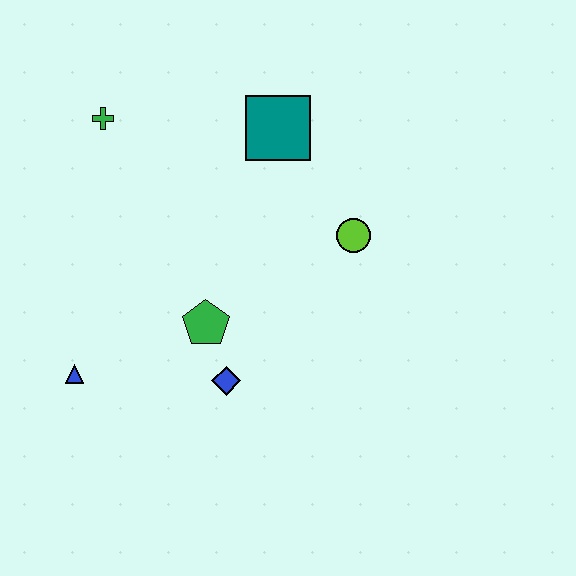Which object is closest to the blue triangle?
The green pentagon is closest to the blue triangle.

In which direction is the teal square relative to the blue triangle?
The teal square is above the blue triangle.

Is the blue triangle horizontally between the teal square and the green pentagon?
No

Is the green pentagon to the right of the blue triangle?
Yes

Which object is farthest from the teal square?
The blue triangle is farthest from the teal square.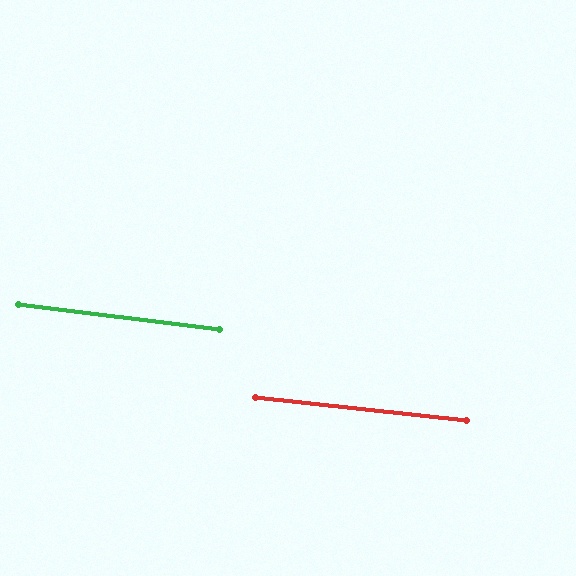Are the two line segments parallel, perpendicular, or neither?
Parallel — their directions differ by only 0.7°.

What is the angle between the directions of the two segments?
Approximately 1 degree.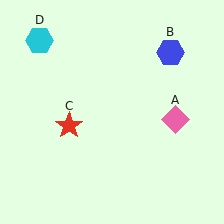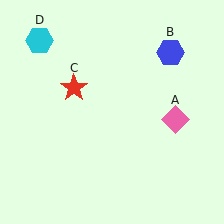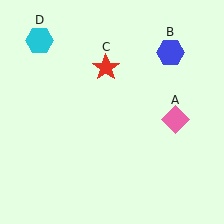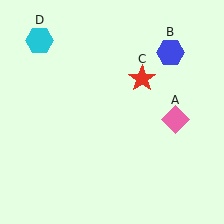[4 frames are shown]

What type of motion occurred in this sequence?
The red star (object C) rotated clockwise around the center of the scene.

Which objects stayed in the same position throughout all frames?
Pink diamond (object A) and blue hexagon (object B) and cyan hexagon (object D) remained stationary.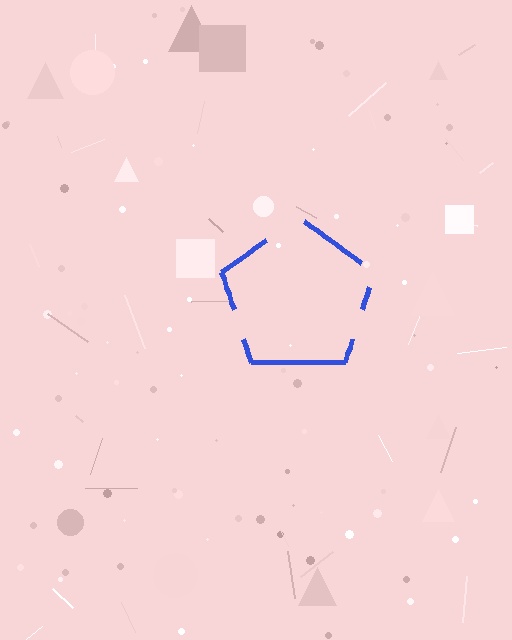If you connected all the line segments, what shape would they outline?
They would outline a pentagon.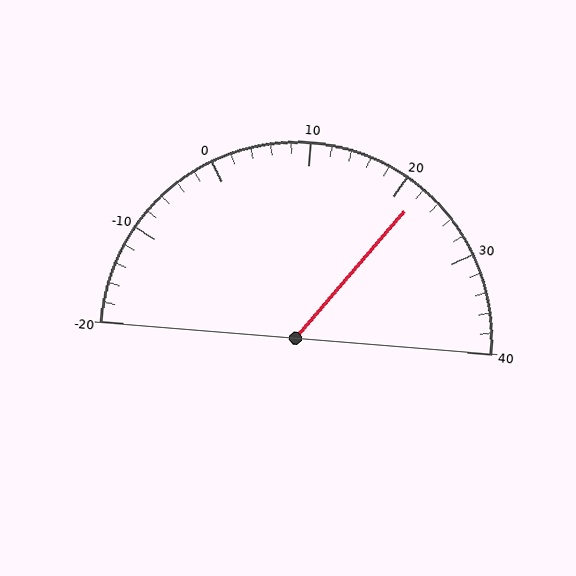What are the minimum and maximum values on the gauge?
The gauge ranges from -20 to 40.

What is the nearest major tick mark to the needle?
The nearest major tick mark is 20.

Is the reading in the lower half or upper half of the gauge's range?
The reading is in the upper half of the range (-20 to 40).